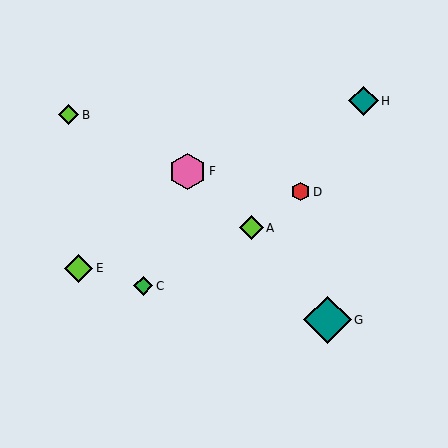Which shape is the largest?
The teal diamond (labeled G) is the largest.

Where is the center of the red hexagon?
The center of the red hexagon is at (300, 192).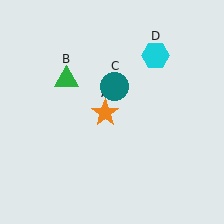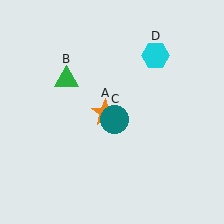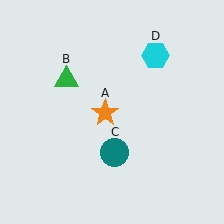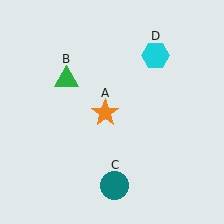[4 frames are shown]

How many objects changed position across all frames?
1 object changed position: teal circle (object C).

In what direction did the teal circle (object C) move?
The teal circle (object C) moved down.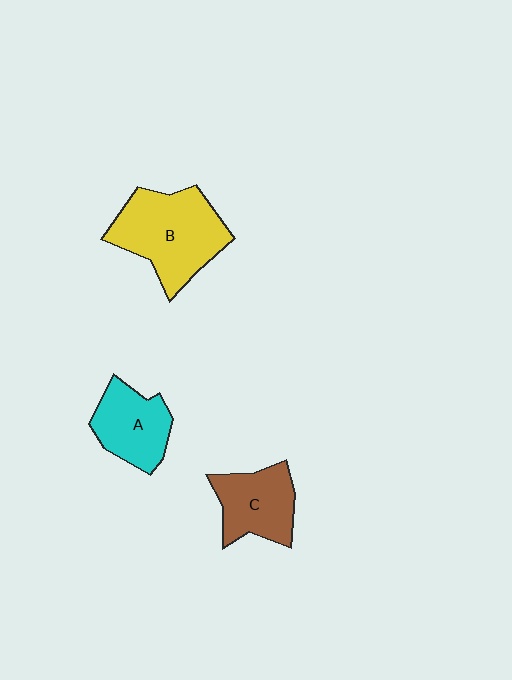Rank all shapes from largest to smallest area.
From largest to smallest: B (yellow), C (brown), A (cyan).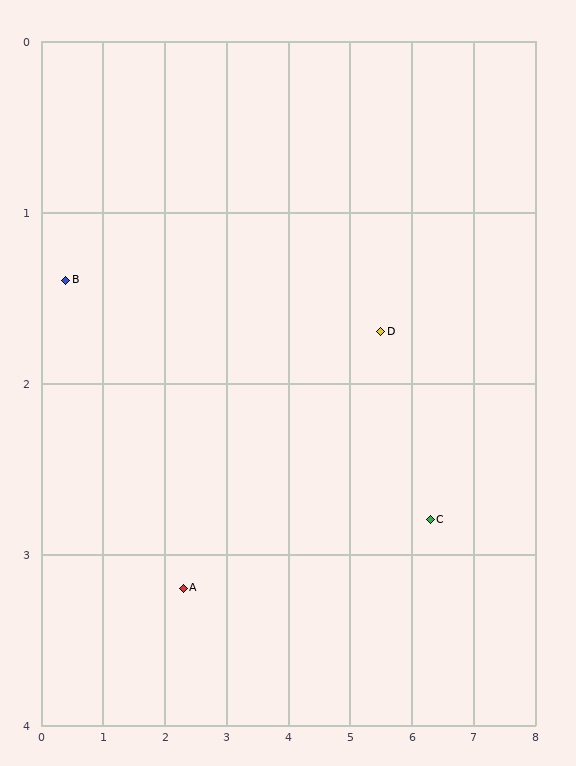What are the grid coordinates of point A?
Point A is at approximately (2.3, 3.2).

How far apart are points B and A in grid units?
Points B and A are about 2.6 grid units apart.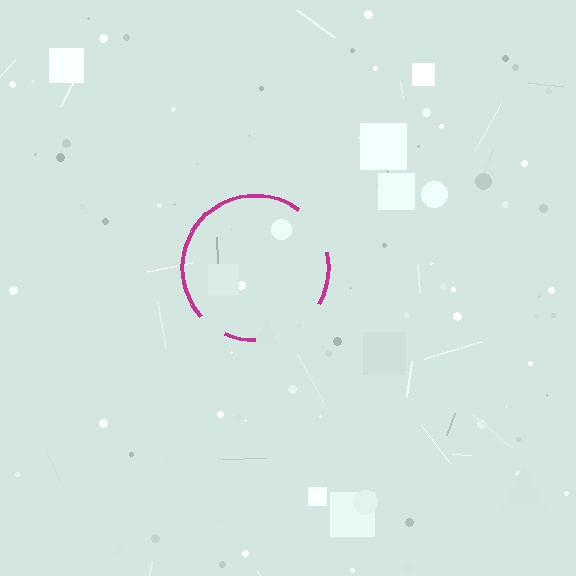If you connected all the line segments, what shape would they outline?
They would outline a circle.